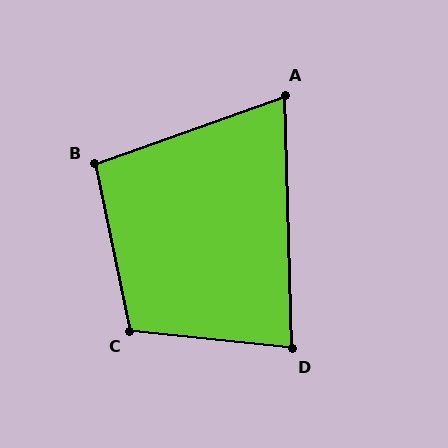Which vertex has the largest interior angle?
C, at approximately 108 degrees.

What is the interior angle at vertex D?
Approximately 82 degrees (acute).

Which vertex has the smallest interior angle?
A, at approximately 72 degrees.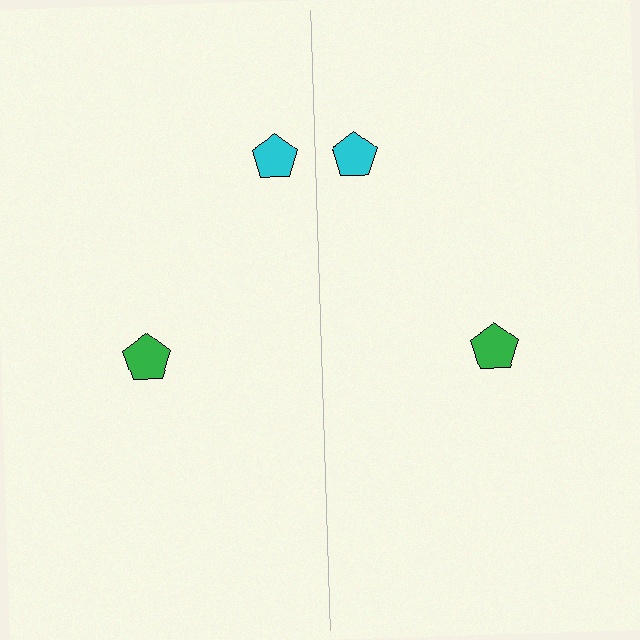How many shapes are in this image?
There are 4 shapes in this image.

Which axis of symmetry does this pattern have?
The pattern has a vertical axis of symmetry running through the center of the image.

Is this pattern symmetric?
Yes, this pattern has bilateral (reflection) symmetry.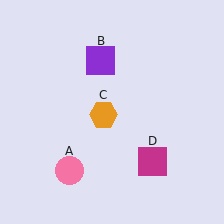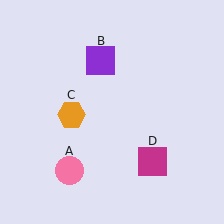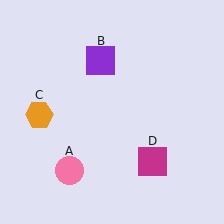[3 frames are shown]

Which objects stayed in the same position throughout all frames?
Pink circle (object A) and purple square (object B) and magenta square (object D) remained stationary.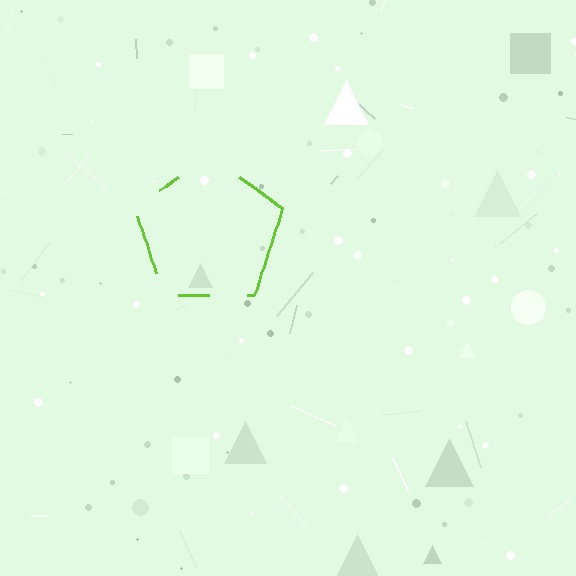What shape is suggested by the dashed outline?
The dashed outline suggests a pentagon.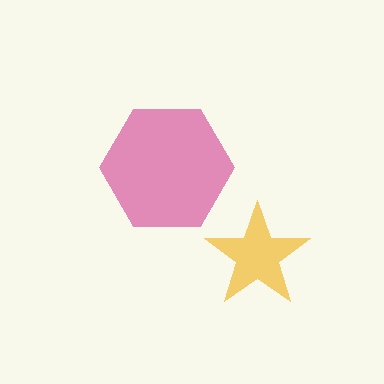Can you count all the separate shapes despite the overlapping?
Yes, there are 2 separate shapes.